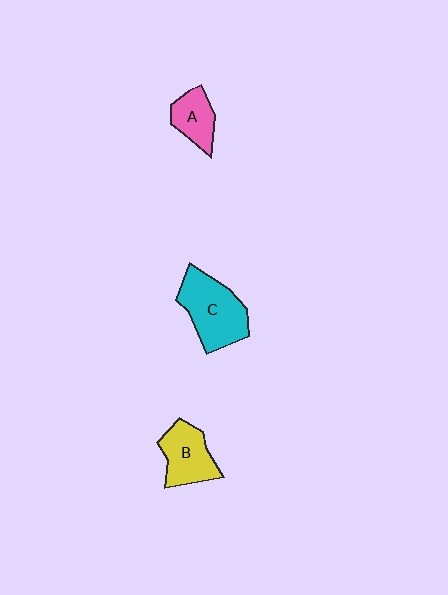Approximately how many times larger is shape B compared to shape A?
Approximately 1.4 times.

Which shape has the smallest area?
Shape A (pink).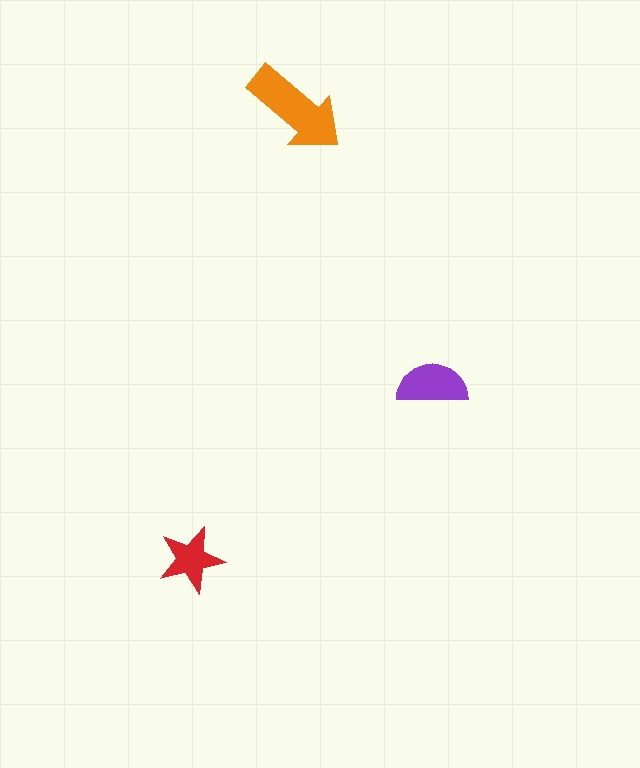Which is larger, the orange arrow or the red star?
The orange arrow.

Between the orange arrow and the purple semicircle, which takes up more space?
The orange arrow.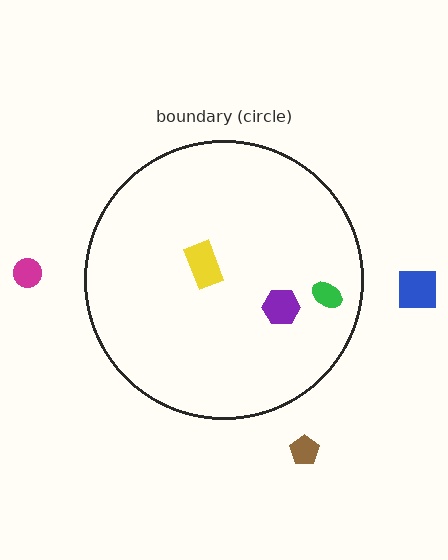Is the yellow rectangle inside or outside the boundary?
Inside.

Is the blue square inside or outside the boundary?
Outside.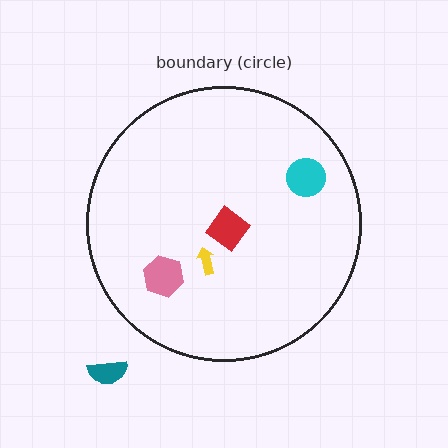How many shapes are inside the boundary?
4 inside, 1 outside.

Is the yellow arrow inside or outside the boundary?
Inside.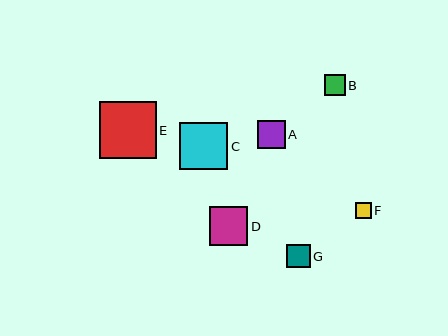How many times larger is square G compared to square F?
Square G is approximately 1.5 times the size of square F.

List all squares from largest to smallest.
From largest to smallest: E, C, D, A, G, B, F.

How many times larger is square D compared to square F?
Square D is approximately 2.5 times the size of square F.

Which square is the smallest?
Square F is the smallest with a size of approximately 15 pixels.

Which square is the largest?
Square E is the largest with a size of approximately 57 pixels.